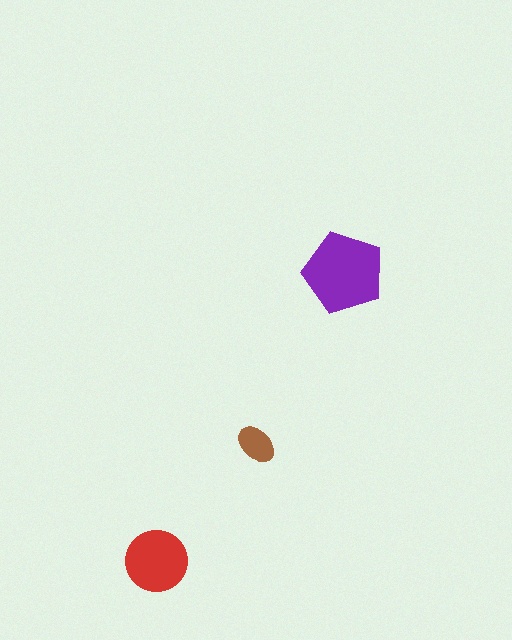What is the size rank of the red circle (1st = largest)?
2nd.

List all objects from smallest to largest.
The brown ellipse, the red circle, the purple pentagon.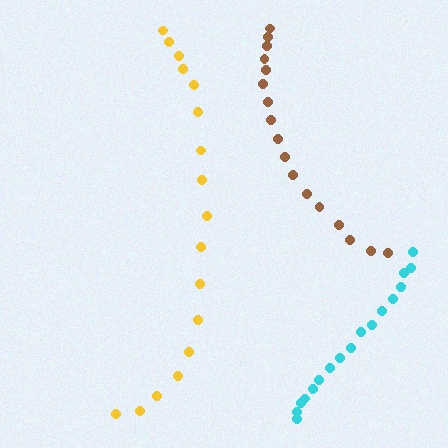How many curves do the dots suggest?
There are 3 distinct paths.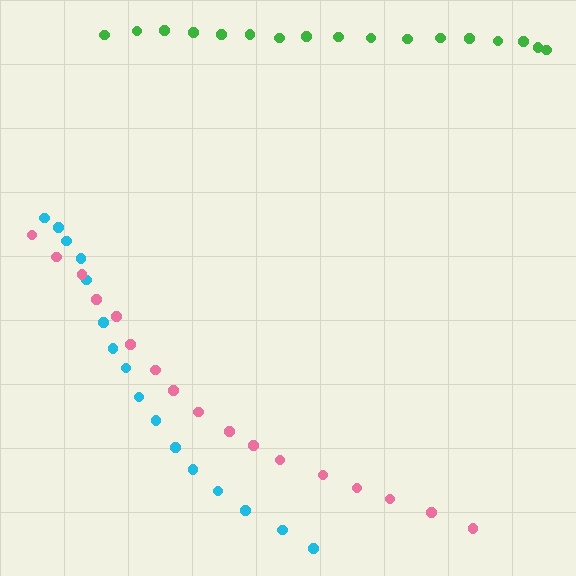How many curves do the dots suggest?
There are 3 distinct paths.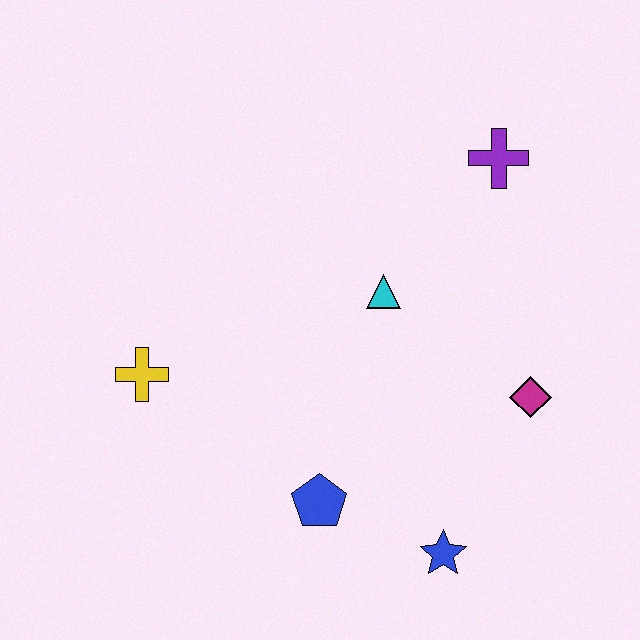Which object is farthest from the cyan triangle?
The blue star is farthest from the cyan triangle.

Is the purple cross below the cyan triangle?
No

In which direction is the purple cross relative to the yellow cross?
The purple cross is to the right of the yellow cross.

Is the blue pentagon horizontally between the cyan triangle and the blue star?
No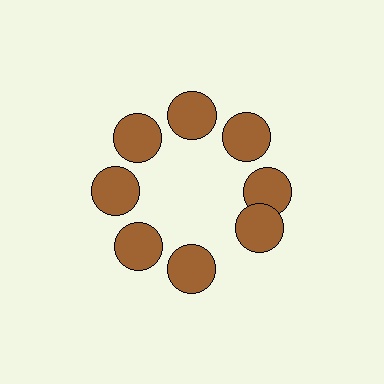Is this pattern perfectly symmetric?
No. The 8 brown circles are arranged in a ring, but one element near the 4 o'clock position is rotated out of alignment along the ring, breaking the 8-fold rotational symmetry.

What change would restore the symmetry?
The symmetry would be restored by rotating it back into even spacing with its neighbors so that all 8 circles sit at equal angles and equal distance from the center.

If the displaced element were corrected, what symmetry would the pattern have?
It would have 8-fold rotational symmetry — the pattern would map onto itself every 45 degrees.